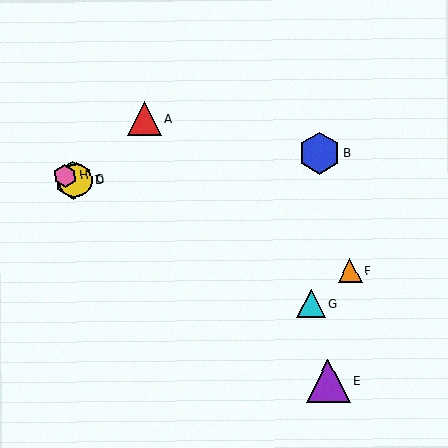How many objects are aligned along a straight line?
4 objects (C, D, G, H) are aligned along a straight line.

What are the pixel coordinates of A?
Object A is at (144, 118).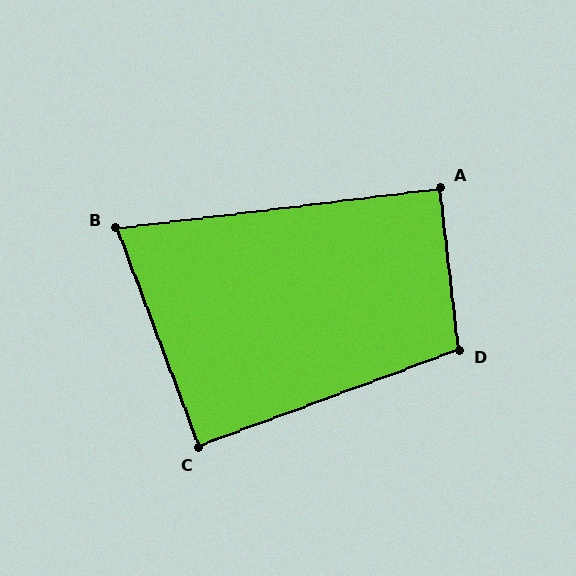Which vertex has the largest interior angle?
D, at approximately 104 degrees.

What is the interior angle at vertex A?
Approximately 90 degrees (approximately right).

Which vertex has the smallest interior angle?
B, at approximately 76 degrees.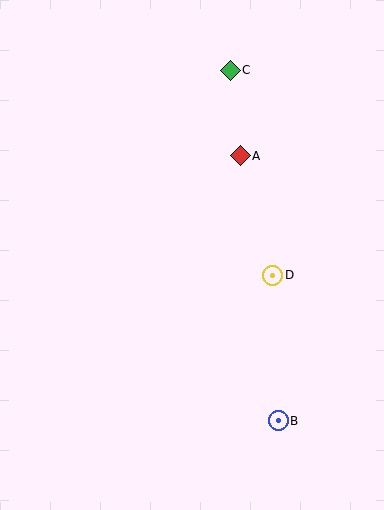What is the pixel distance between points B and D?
The distance between B and D is 146 pixels.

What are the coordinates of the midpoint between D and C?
The midpoint between D and C is at (251, 173).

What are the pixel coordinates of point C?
Point C is at (230, 70).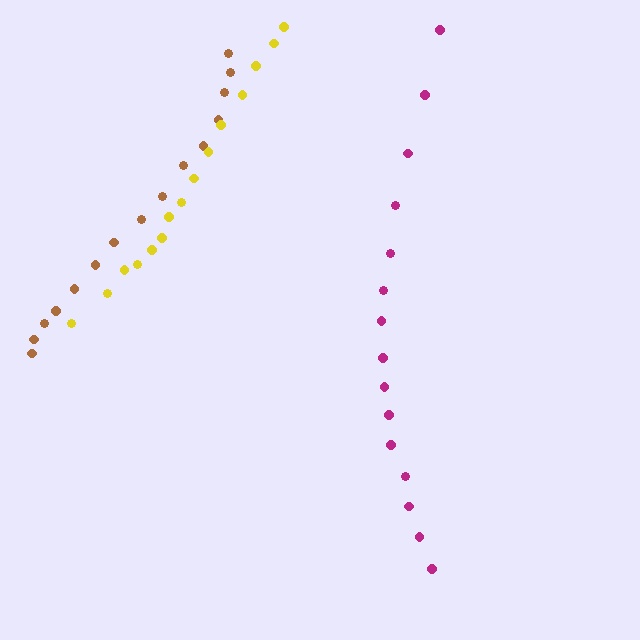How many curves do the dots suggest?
There are 3 distinct paths.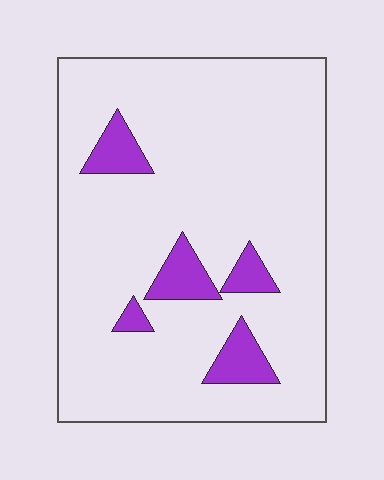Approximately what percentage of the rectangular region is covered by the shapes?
Approximately 10%.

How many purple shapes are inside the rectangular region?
5.